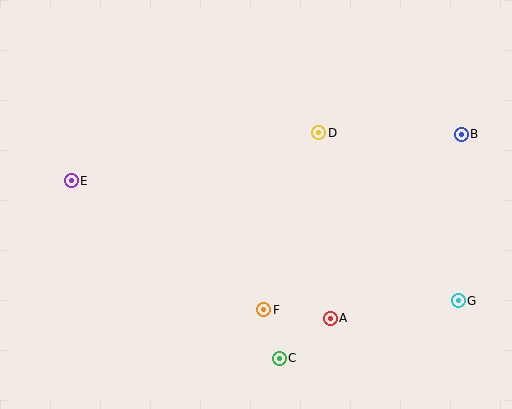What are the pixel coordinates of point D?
Point D is at (319, 133).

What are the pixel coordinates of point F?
Point F is at (264, 310).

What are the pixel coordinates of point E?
Point E is at (71, 181).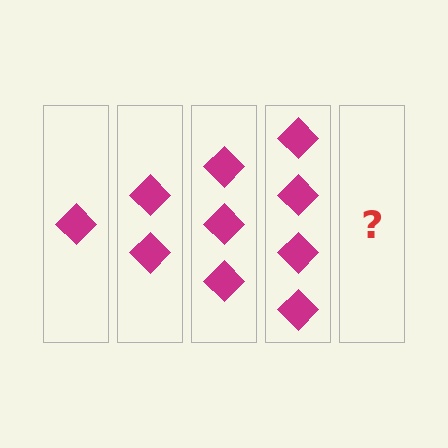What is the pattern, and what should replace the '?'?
The pattern is that each step adds one more diamond. The '?' should be 5 diamonds.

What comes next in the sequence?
The next element should be 5 diamonds.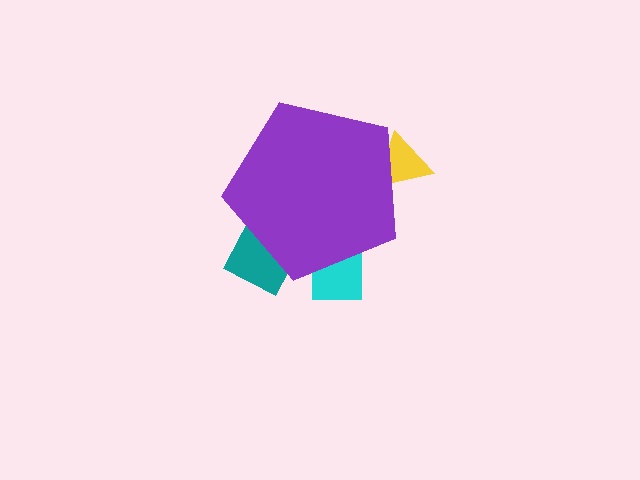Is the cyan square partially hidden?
Yes, the cyan square is partially hidden behind the purple pentagon.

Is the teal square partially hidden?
Yes, the teal square is partially hidden behind the purple pentagon.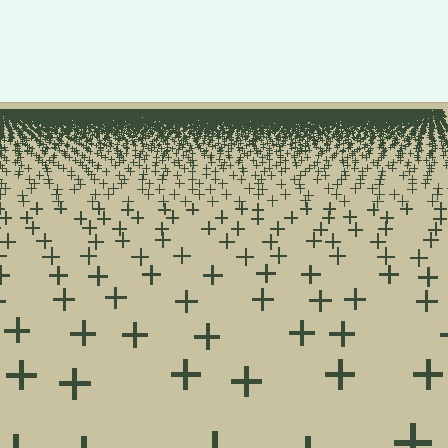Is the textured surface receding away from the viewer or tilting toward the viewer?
The surface is receding away from the viewer. Texture elements get smaller and denser toward the top.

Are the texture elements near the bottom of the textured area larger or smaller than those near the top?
Larger. Near the bottom, elements are closer to the viewer and appear at a bigger on-screen size.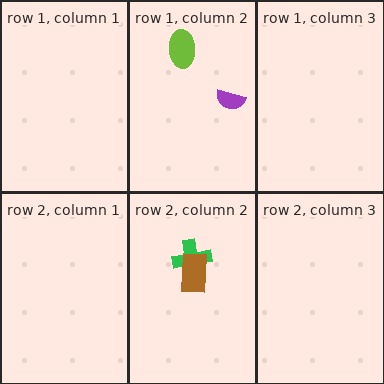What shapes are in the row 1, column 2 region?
The purple semicircle, the lime ellipse.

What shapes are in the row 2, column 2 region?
The green cross, the brown rectangle.